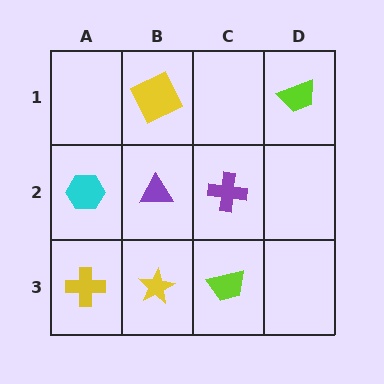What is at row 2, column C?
A purple cross.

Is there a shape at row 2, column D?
No, that cell is empty.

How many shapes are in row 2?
3 shapes.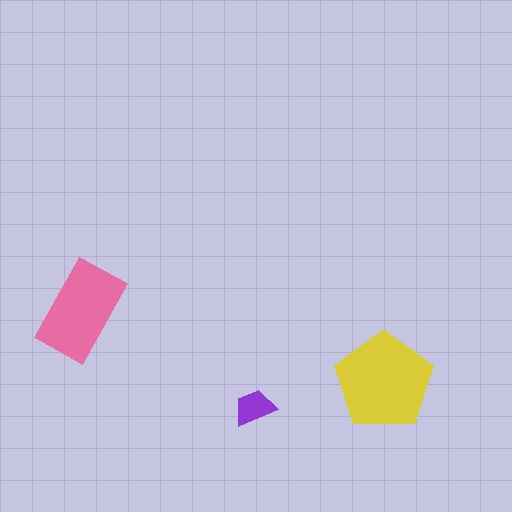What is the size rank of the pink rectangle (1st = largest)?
2nd.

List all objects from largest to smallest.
The yellow pentagon, the pink rectangle, the purple trapezoid.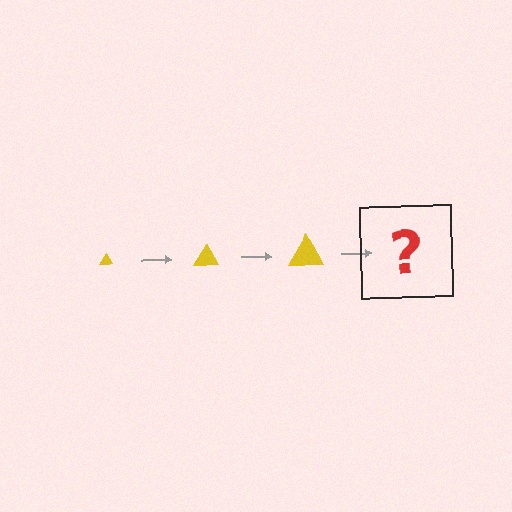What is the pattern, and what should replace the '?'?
The pattern is that the triangle gets progressively larger each step. The '?' should be a yellow triangle, larger than the previous one.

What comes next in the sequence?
The next element should be a yellow triangle, larger than the previous one.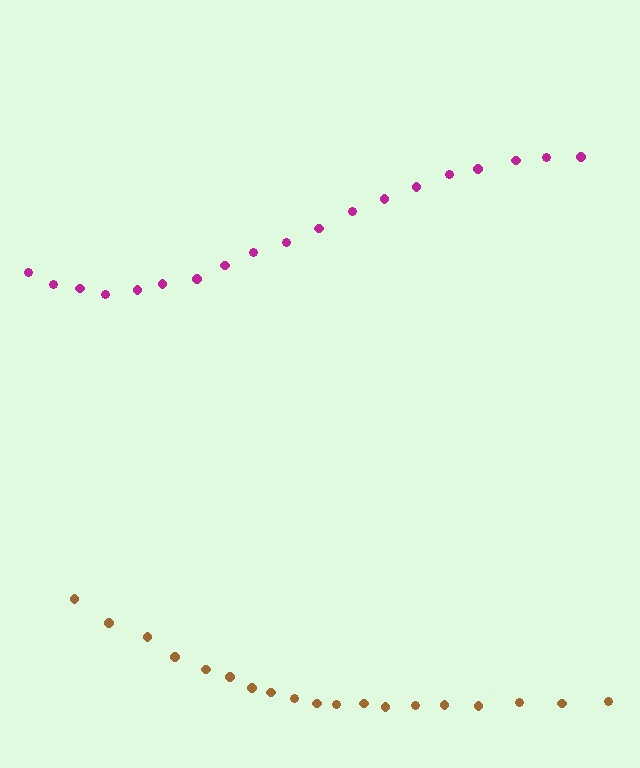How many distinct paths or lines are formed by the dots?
There are 2 distinct paths.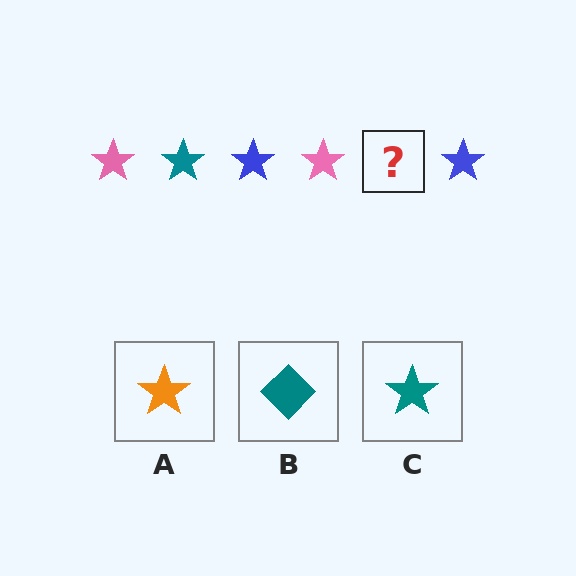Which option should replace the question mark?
Option C.